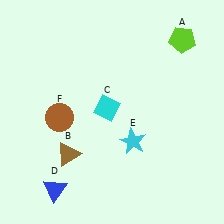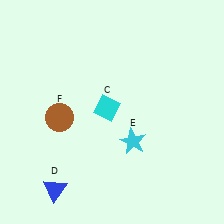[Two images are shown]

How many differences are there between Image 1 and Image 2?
There are 2 differences between the two images.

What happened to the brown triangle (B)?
The brown triangle (B) was removed in Image 2. It was in the bottom-left area of Image 1.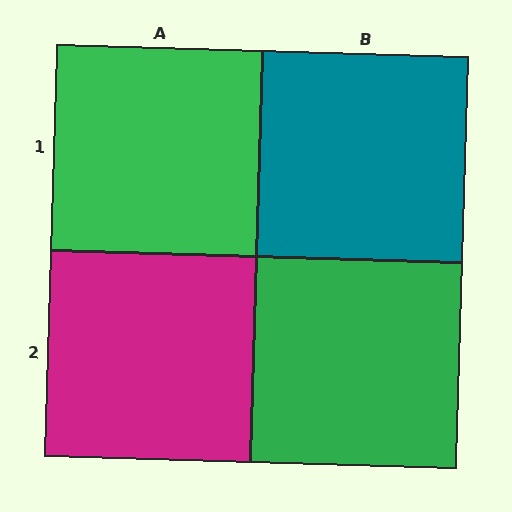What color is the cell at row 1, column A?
Green.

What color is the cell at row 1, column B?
Teal.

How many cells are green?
2 cells are green.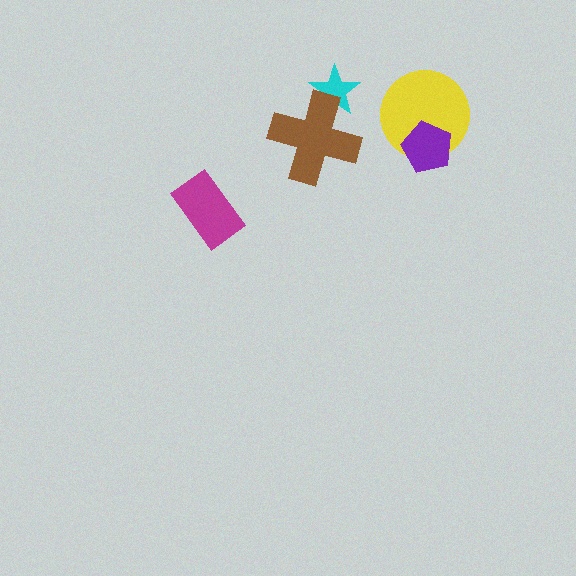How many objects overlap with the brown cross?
1 object overlaps with the brown cross.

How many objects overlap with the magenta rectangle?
0 objects overlap with the magenta rectangle.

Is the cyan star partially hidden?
Yes, it is partially covered by another shape.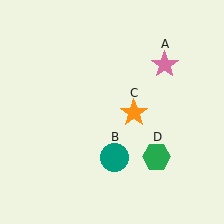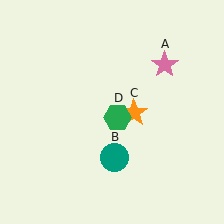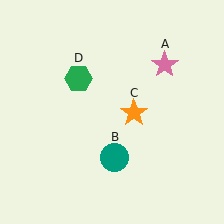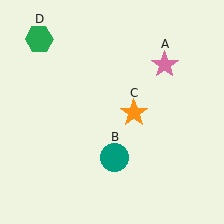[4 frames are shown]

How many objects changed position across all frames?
1 object changed position: green hexagon (object D).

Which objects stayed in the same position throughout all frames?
Pink star (object A) and teal circle (object B) and orange star (object C) remained stationary.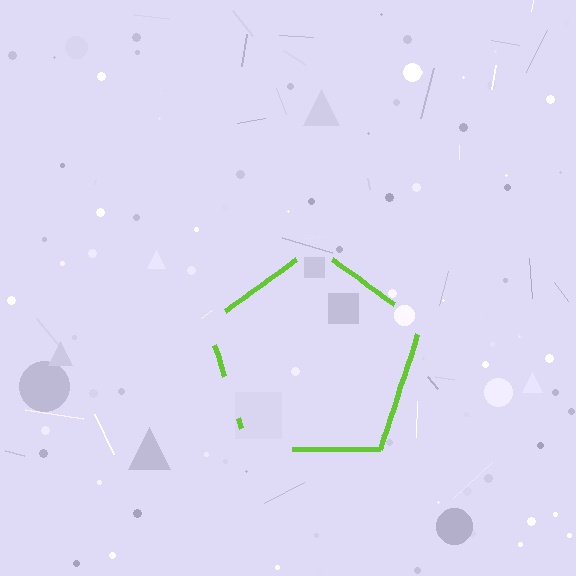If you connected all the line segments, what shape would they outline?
They would outline a pentagon.